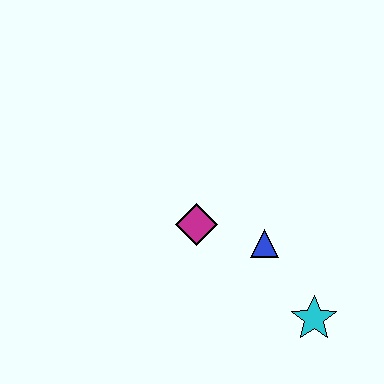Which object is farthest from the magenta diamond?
The cyan star is farthest from the magenta diamond.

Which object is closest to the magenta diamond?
The blue triangle is closest to the magenta diamond.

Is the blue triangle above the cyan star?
Yes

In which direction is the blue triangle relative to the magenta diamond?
The blue triangle is to the right of the magenta diamond.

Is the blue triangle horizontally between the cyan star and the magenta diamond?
Yes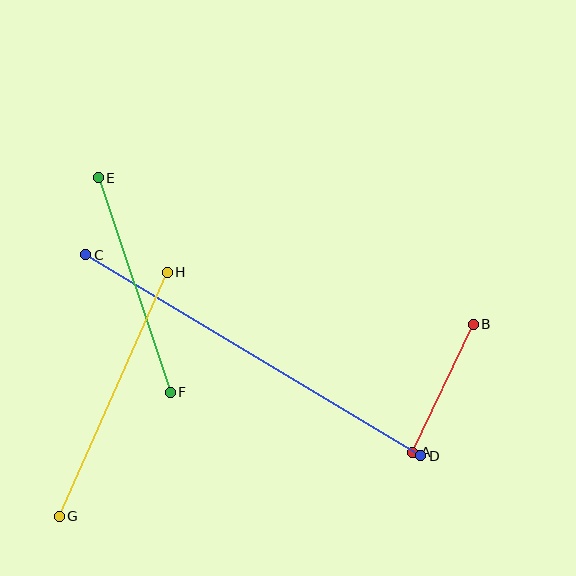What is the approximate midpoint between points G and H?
The midpoint is at approximately (113, 394) pixels.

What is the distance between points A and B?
The distance is approximately 141 pixels.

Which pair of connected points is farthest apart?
Points C and D are farthest apart.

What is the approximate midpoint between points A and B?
The midpoint is at approximately (443, 388) pixels.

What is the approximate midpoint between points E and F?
The midpoint is at approximately (134, 285) pixels.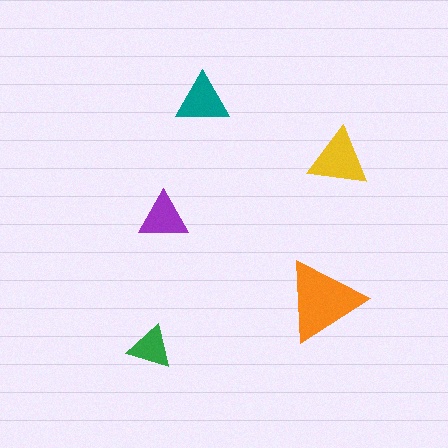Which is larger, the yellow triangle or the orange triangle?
The orange one.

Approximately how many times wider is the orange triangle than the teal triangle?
About 1.5 times wider.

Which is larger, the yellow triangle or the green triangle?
The yellow one.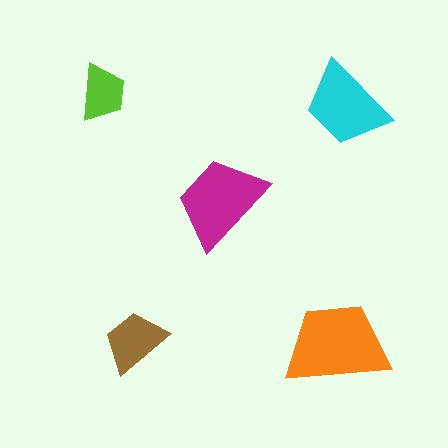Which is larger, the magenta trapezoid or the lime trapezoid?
The magenta one.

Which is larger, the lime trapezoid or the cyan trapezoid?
The cyan one.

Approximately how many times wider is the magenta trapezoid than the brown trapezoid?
About 1.5 times wider.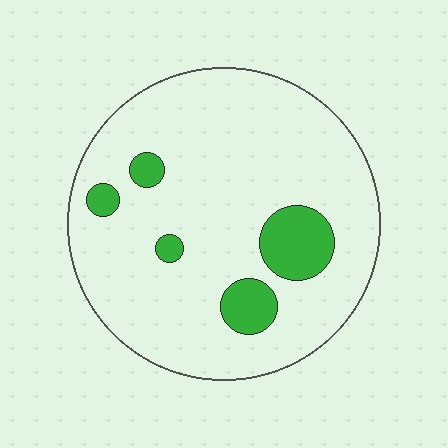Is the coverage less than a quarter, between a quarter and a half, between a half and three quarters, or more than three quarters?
Less than a quarter.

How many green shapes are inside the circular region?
5.